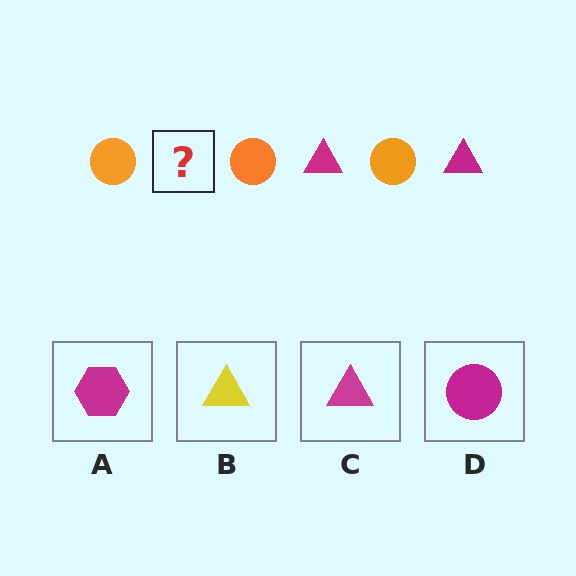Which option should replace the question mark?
Option C.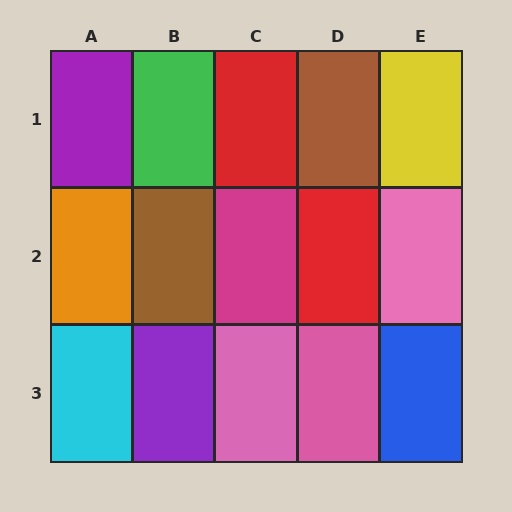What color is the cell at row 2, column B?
Brown.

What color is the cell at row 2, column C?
Magenta.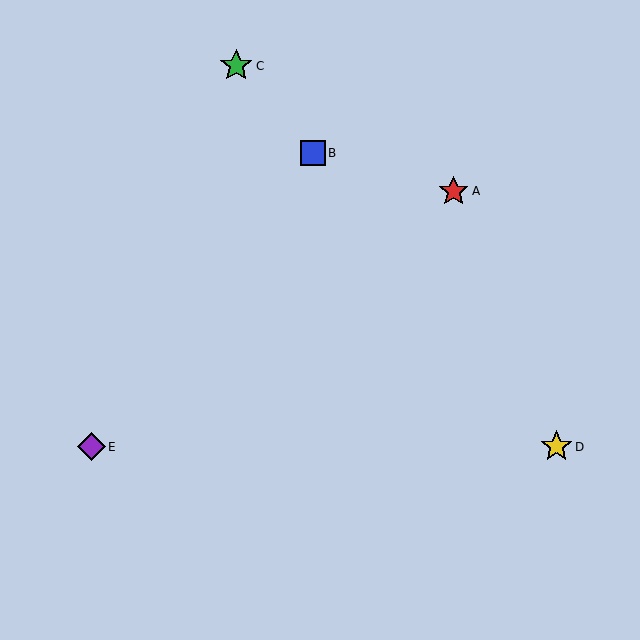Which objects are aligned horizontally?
Objects D, E are aligned horizontally.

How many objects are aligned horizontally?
2 objects (D, E) are aligned horizontally.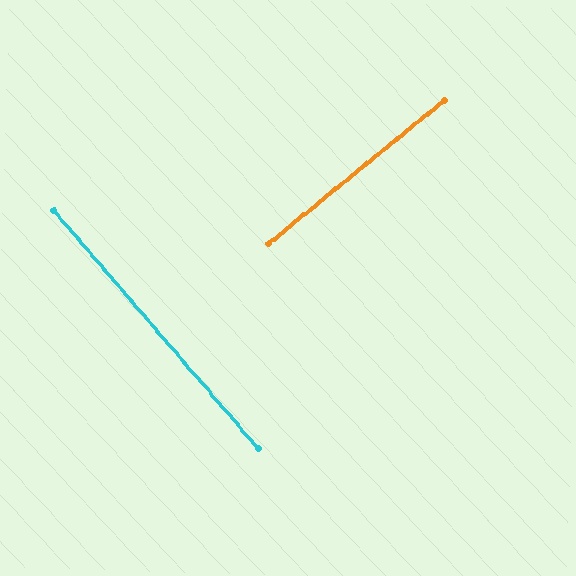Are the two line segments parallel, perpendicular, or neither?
Perpendicular — they meet at approximately 88°.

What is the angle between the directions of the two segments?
Approximately 88 degrees.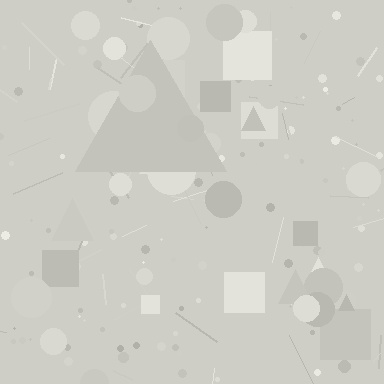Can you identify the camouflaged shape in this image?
The camouflaged shape is a triangle.